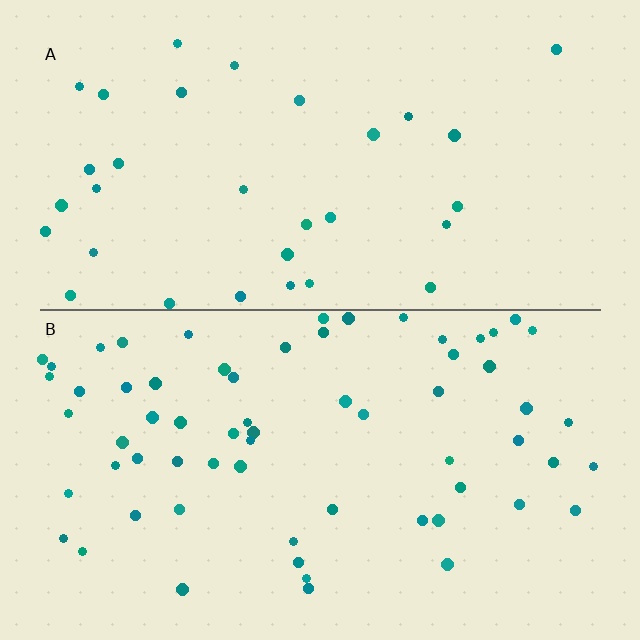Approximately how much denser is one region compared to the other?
Approximately 2.1× — region B over region A.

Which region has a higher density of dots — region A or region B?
B (the bottom).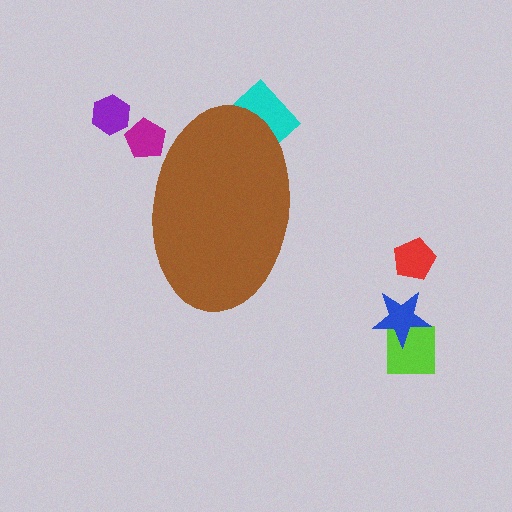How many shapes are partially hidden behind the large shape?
2 shapes are partially hidden.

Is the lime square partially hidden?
No, the lime square is fully visible.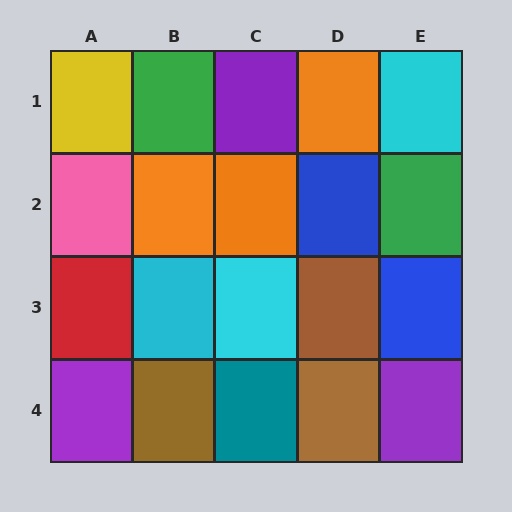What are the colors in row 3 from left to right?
Red, cyan, cyan, brown, blue.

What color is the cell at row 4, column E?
Purple.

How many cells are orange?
3 cells are orange.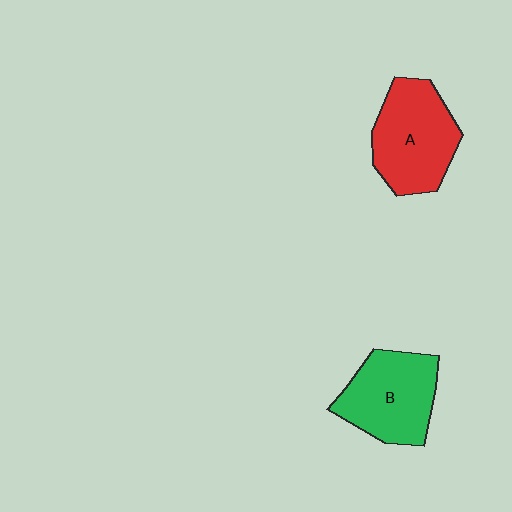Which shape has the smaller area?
Shape B (green).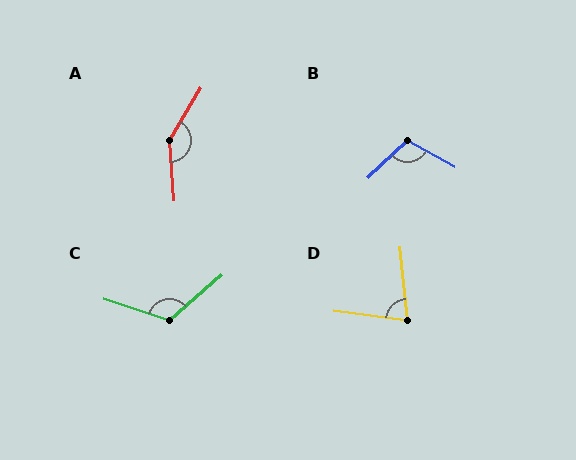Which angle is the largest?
A, at approximately 145 degrees.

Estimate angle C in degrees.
Approximately 121 degrees.